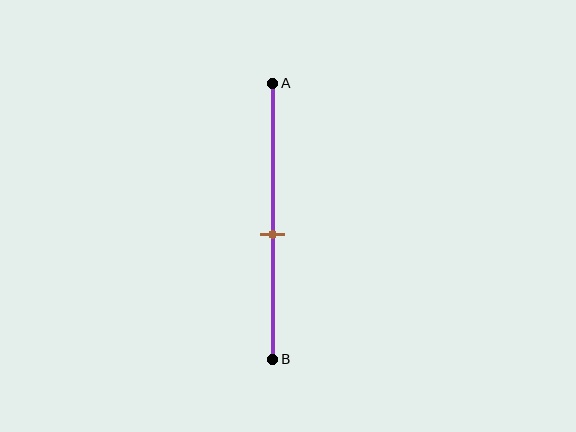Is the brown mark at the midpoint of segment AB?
No, the mark is at about 55% from A, not at the 50% midpoint.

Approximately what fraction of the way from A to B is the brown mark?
The brown mark is approximately 55% of the way from A to B.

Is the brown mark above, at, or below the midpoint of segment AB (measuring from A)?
The brown mark is below the midpoint of segment AB.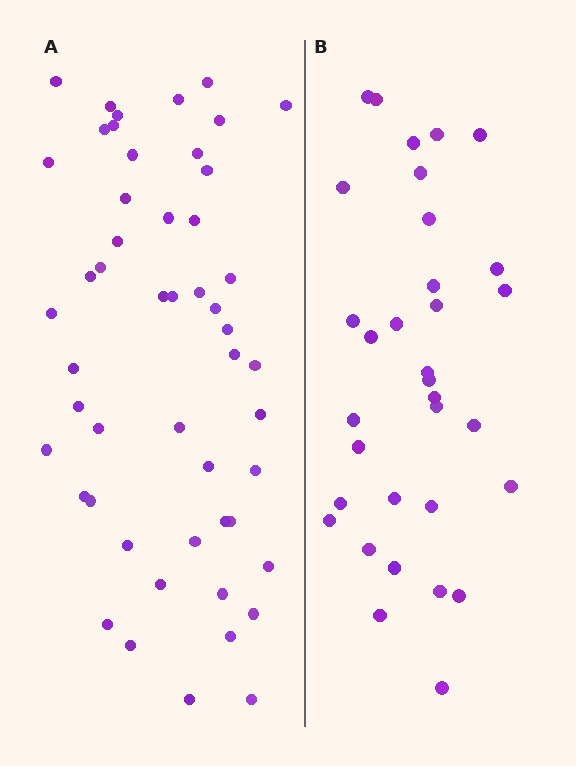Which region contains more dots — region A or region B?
Region A (the left region) has more dots.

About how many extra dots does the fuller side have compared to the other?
Region A has approximately 20 more dots than region B.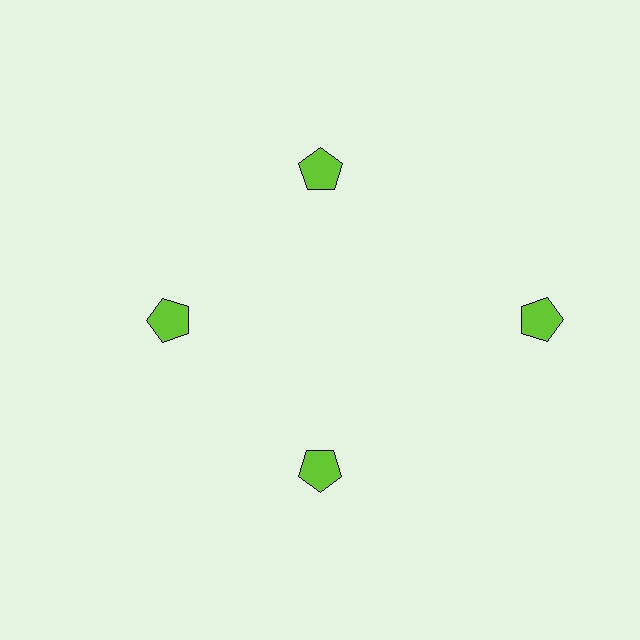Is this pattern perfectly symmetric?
No. The 4 lime pentagons are arranged in a ring, but one element near the 3 o'clock position is pushed outward from the center, breaking the 4-fold rotational symmetry.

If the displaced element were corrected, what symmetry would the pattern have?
It would have 4-fold rotational symmetry — the pattern would map onto itself every 90 degrees.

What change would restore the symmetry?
The symmetry would be restored by moving it inward, back onto the ring so that all 4 pentagons sit at equal angles and equal distance from the center.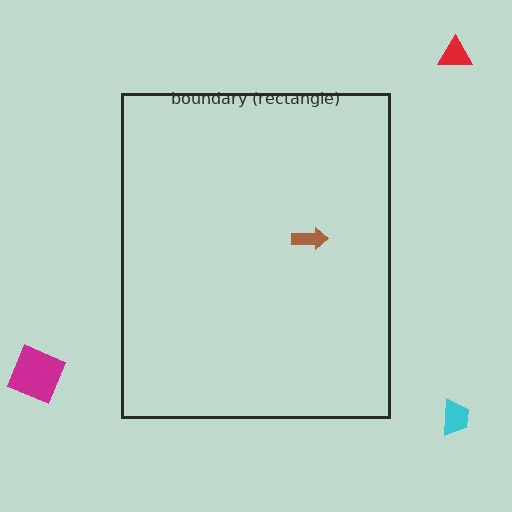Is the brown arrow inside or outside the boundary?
Inside.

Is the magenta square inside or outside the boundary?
Outside.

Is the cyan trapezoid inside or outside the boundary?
Outside.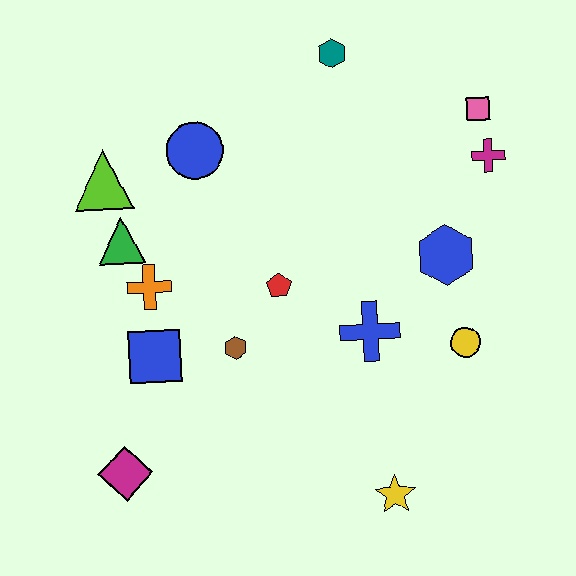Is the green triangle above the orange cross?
Yes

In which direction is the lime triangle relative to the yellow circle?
The lime triangle is to the left of the yellow circle.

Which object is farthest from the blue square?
The pink square is farthest from the blue square.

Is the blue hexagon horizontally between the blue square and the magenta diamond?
No